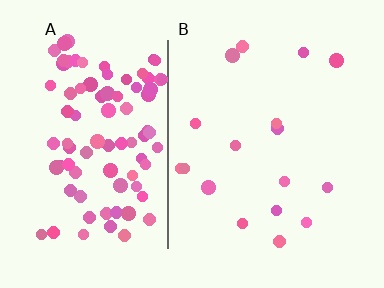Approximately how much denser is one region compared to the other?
Approximately 5.4× — region A over region B.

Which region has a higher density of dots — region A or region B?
A (the left).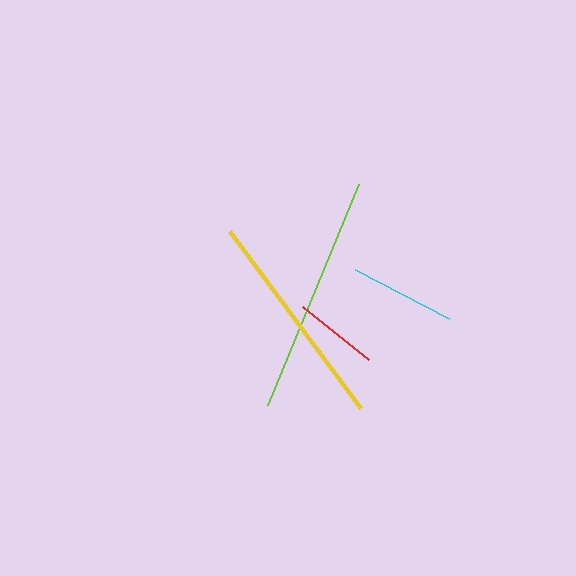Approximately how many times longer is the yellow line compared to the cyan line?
The yellow line is approximately 2.1 times the length of the cyan line.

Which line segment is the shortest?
The red line is the shortest at approximately 85 pixels.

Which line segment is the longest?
The lime line is the longest at approximately 239 pixels.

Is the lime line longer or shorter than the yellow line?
The lime line is longer than the yellow line.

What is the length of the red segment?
The red segment is approximately 85 pixels long.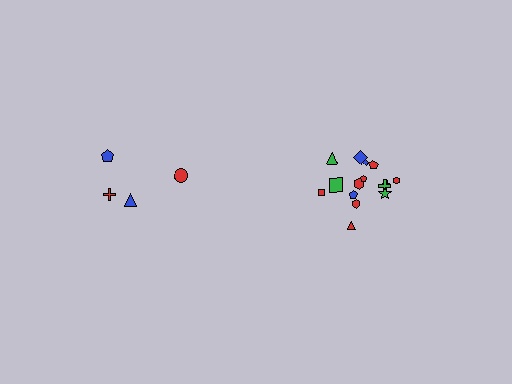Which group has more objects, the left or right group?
The right group.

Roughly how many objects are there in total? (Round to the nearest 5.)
Roughly 20 objects in total.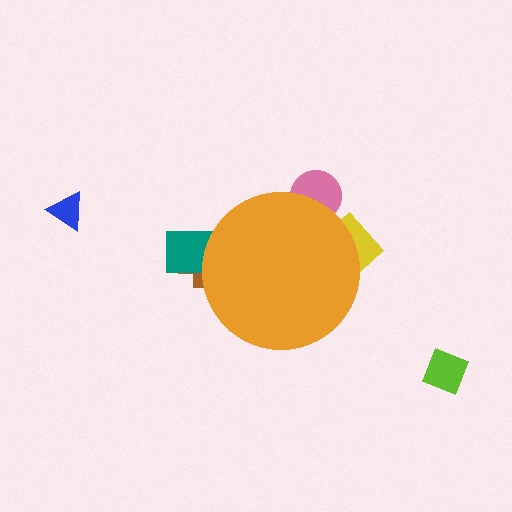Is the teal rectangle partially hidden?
Yes, the teal rectangle is partially hidden behind the orange circle.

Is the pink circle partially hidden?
Yes, the pink circle is partially hidden behind the orange circle.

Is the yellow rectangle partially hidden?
Yes, the yellow rectangle is partially hidden behind the orange circle.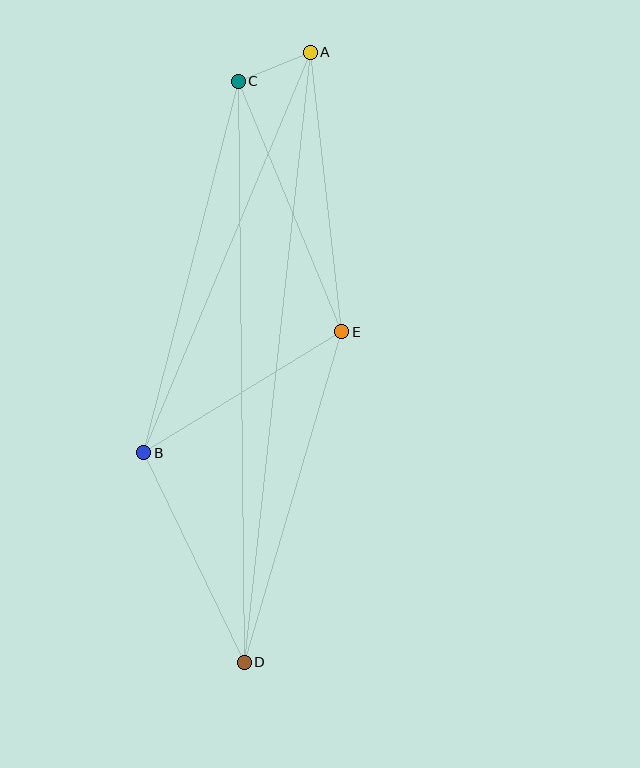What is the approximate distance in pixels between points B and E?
The distance between B and E is approximately 232 pixels.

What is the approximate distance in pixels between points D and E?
The distance between D and E is approximately 344 pixels.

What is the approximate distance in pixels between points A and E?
The distance between A and E is approximately 281 pixels.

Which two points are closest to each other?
Points A and C are closest to each other.